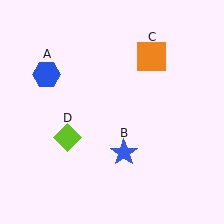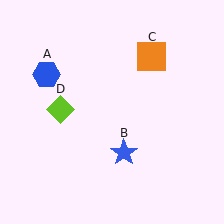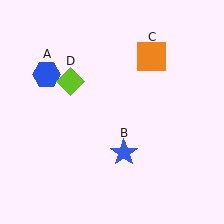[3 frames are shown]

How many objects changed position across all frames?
1 object changed position: lime diamond (object D).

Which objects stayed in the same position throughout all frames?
Blue hexagon (object A) and blue star (object B) and orange square (object C) remained stationary.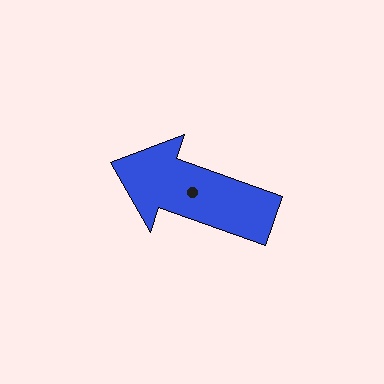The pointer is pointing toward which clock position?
Roughly 10 o'clock.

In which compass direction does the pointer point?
West.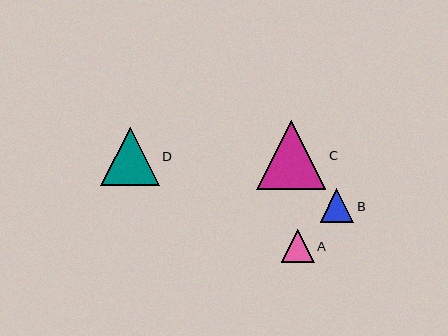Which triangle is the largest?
Triangle C is the largest with a size of approximately 69 pixels.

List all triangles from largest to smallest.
From largest to smallest: C, D, B, A.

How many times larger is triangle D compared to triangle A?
Triangle D is approximately 1.8 times the size of triangle A.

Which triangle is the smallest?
Triangle A is the smallest with a size of approximately 33 pixels.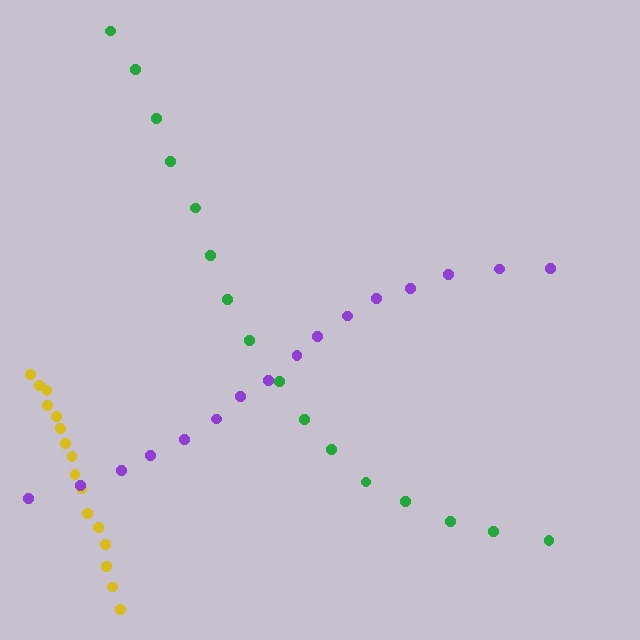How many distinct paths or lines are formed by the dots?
There are 3 distinct paths.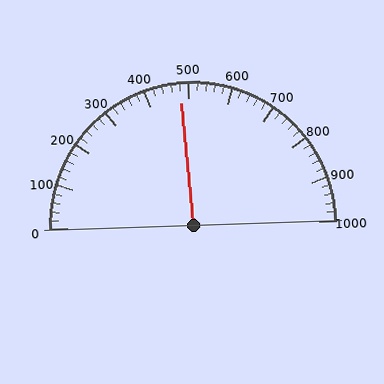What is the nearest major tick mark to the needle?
The nearest major tick mark is 500.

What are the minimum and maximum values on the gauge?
The gauge ranges from 0 to 1000.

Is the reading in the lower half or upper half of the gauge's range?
The reading is in the lower half of the range (0 to 1000).